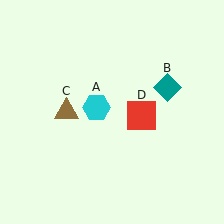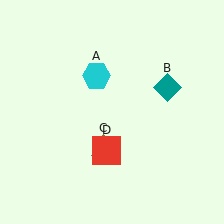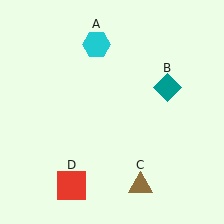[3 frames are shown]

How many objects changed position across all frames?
3 objects changed position: cyan hexagon (object A), brown triangle (object C), red square (object D).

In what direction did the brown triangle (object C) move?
The brown triangle (object C) moved down and to the right.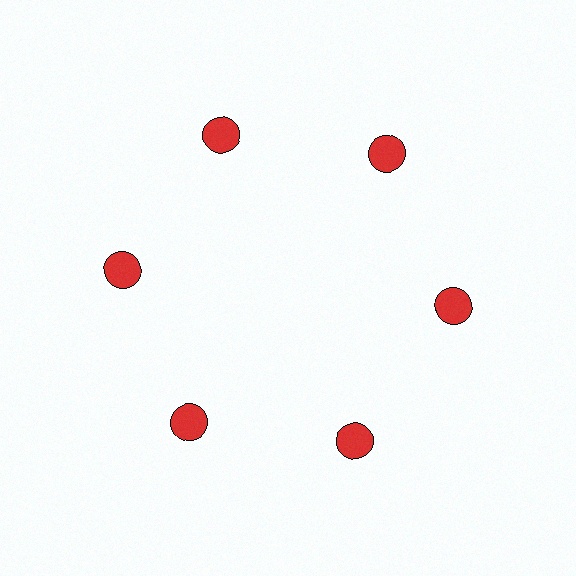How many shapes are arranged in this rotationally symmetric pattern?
There are 6 shapes, arranged in 6 groups of 1.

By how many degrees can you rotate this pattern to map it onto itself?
The pattern maps onto itself every 60 degrees of rotation.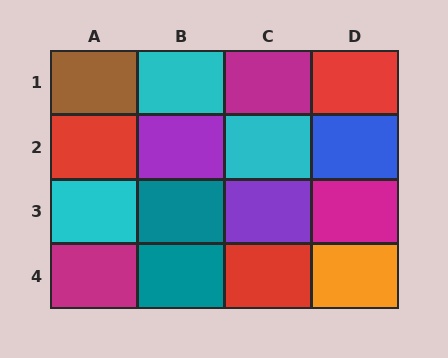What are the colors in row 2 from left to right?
Red, purple, cyan, blue.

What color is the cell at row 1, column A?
Brown.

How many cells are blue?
1 cell is blue.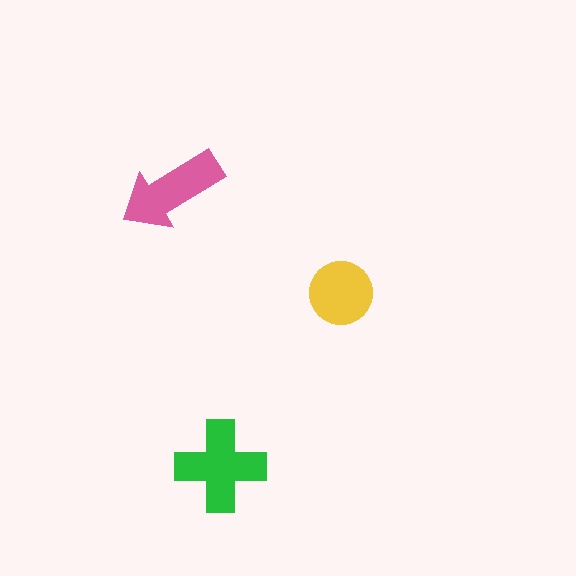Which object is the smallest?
The yellow circle.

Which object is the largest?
The green cross.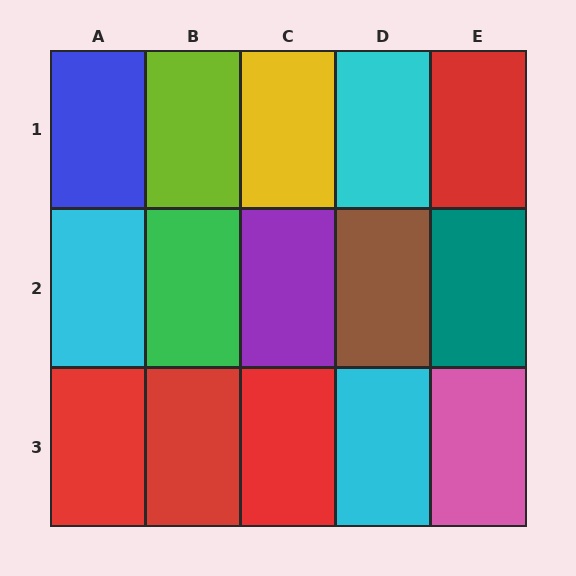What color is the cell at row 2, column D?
Brown.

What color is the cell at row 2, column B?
Green.